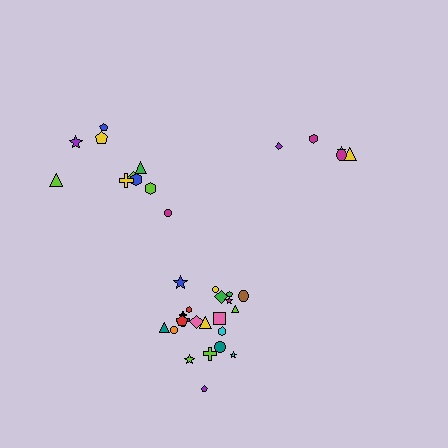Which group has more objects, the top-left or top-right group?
The top-left group.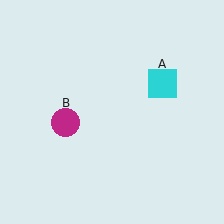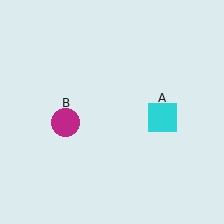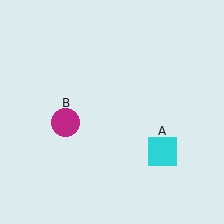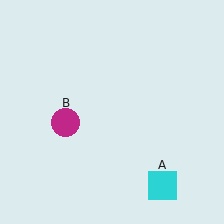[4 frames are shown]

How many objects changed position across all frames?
1 object changed position: cyan square (object A).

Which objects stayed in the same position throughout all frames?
Magenta circle (object B) remained stationary.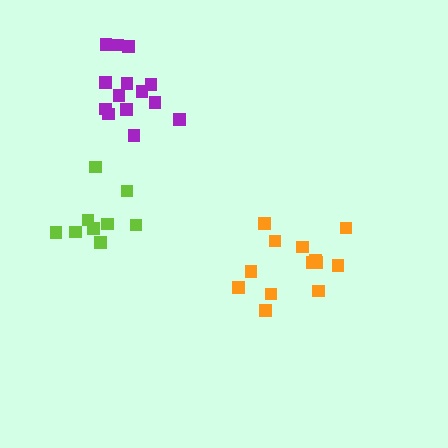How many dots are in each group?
Group 1: 9 dots, Group 2: 13 dots, Group 3: 14 dots (36 total).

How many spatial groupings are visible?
There are 3 spatial groupings.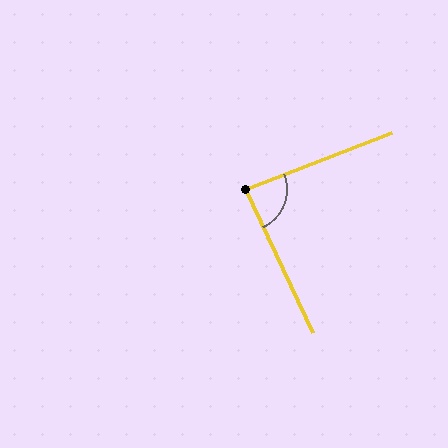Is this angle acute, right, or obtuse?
It is approximately a right angle.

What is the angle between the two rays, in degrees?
Approximately 86 degrees.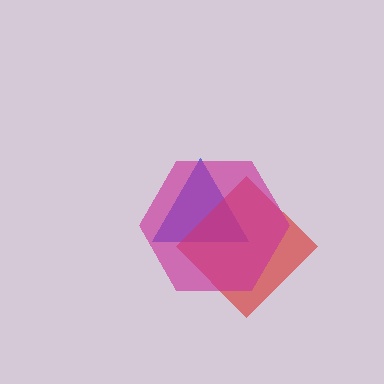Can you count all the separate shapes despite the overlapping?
Yes, there are 3 separate shapes.